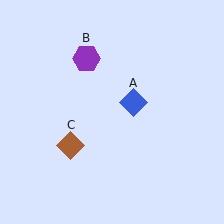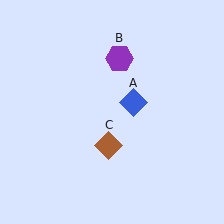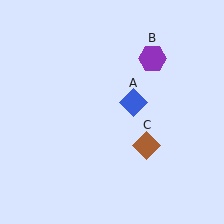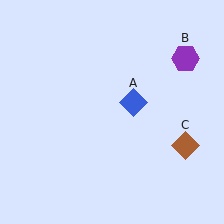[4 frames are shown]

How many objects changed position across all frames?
2 objects changed position: purple hexagon (object B), brown diamond (object C).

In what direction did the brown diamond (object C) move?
The brown diamond (object C) moved right.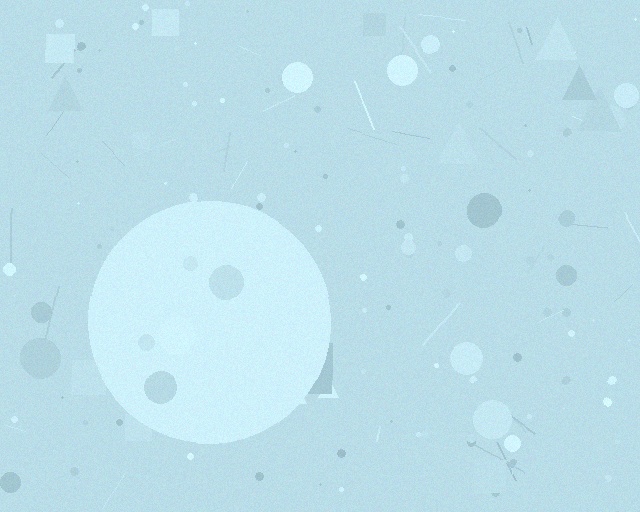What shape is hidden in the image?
A circle is hidden in the image.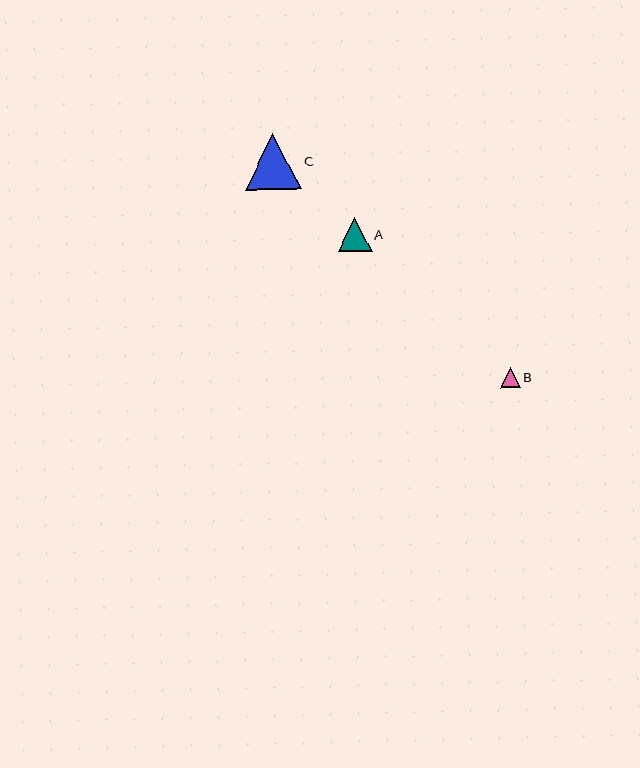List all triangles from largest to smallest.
From largest to smallest: C, A, B.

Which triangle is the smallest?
Triangle B is the smallest with a size of approximately 20 pixels.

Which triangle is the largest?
Triangle C is the largest with a size of approximately 56 pixels.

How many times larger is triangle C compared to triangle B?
Triangle C is approximately 2.9 times the size of triangle B.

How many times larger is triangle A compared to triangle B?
Triangle A is approximately 1.7 times the size of triangle B.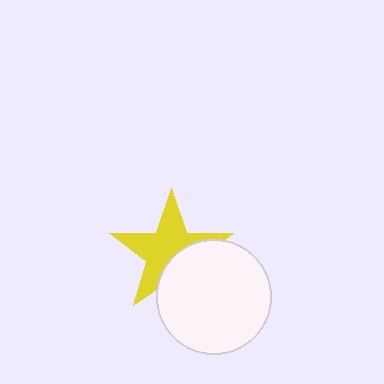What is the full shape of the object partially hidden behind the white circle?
The partially hidden object is a yellow star.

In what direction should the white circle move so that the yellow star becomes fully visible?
The white circle should move toward the lower-right. That is the shortest direction to clear the overlap and leave the yellow star fully visible.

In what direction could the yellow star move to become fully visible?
The yellow star could move toward the upper-left. That would shift it out from behind the white circle entirely.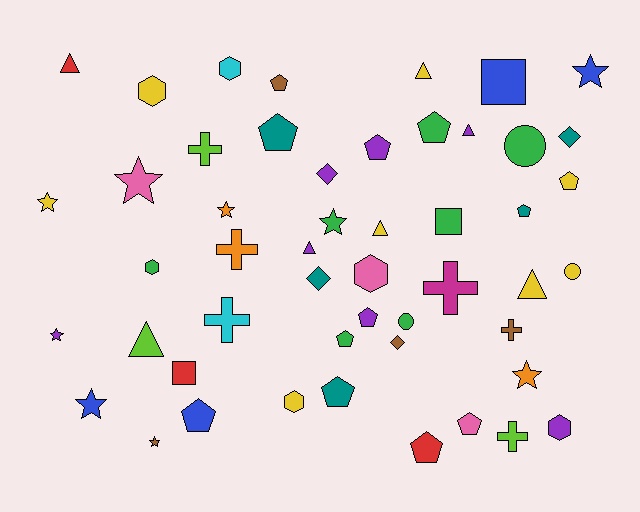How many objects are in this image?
There are 50 objects.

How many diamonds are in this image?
There are 4 diamonds.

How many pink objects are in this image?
There are 3 pink objects.